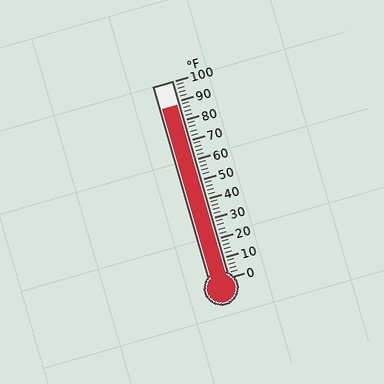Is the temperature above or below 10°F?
The temperature is above 10°F.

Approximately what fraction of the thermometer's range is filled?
The thermometer is filled to approximately 90% of its range.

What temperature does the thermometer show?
The thermometer shows approximately 88°F.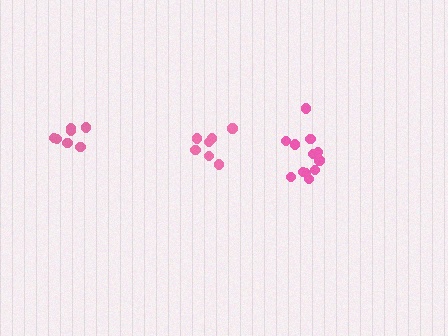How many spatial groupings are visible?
There are 3 spatial groupings.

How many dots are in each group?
Group 1: 7 dots, Group 2: 12 dots, Group 3: 7 dots (26 total).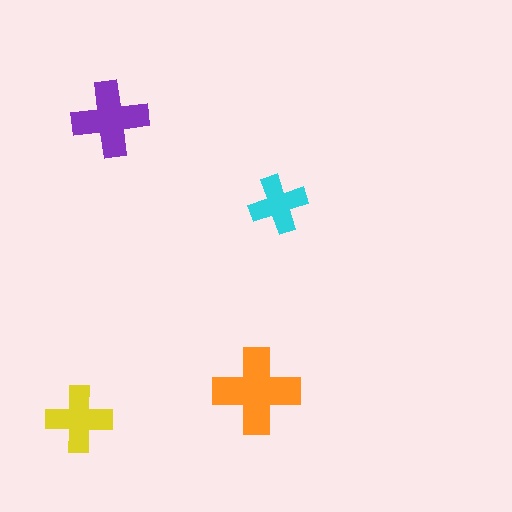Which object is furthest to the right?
The cyan cross is rightmost.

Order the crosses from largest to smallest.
the orange one, the purple one, the yellow one, the cyan one.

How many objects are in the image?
There are 4 objects in the image.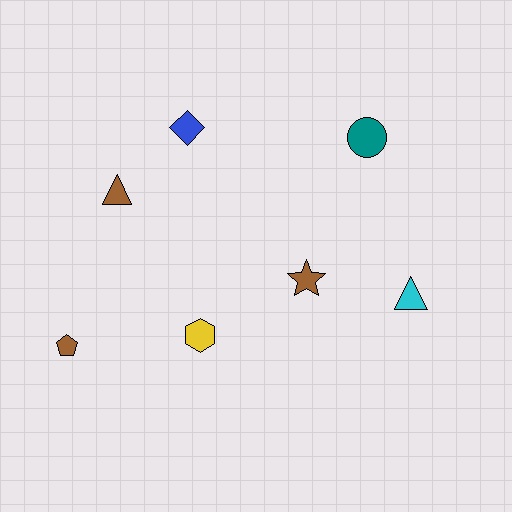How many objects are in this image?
There are 7 objects.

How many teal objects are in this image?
There is 1 teal object.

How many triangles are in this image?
There are 2 triangles.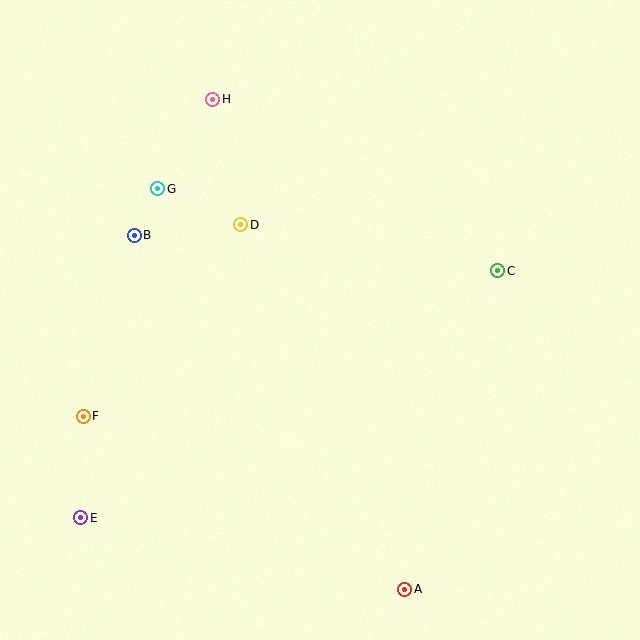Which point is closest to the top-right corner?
Point C is closest to the top-right corner.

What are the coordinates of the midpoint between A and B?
The midpoint between A and B is at (269, 412).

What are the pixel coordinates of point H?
Point H is at (213, 99).